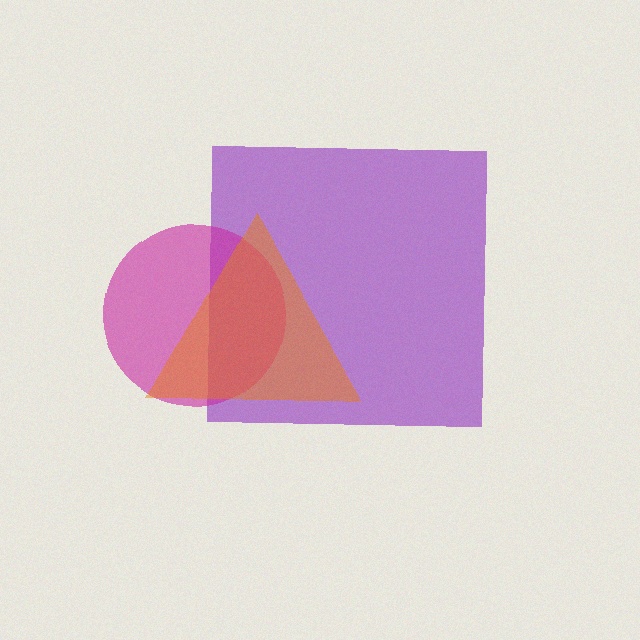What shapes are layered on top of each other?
The layered shapes are: a purple square, a magenta circle, an orange triangle.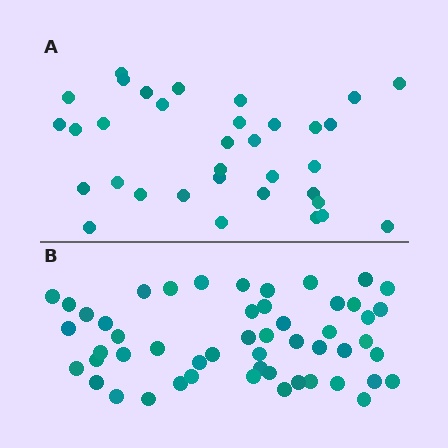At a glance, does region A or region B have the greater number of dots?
Region B (the bottom region) has more dots.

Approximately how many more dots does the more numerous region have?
Region B has approximately 20 more dots than region A.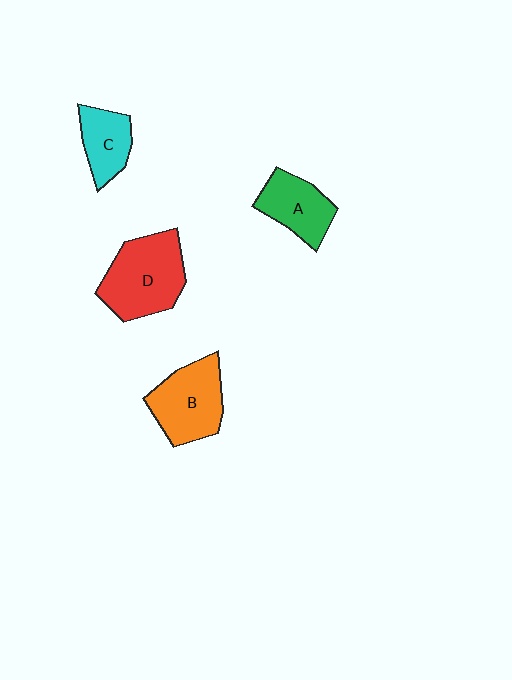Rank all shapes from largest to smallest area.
From largest to smallest: D (red), B (orange), A (green), C (cyan).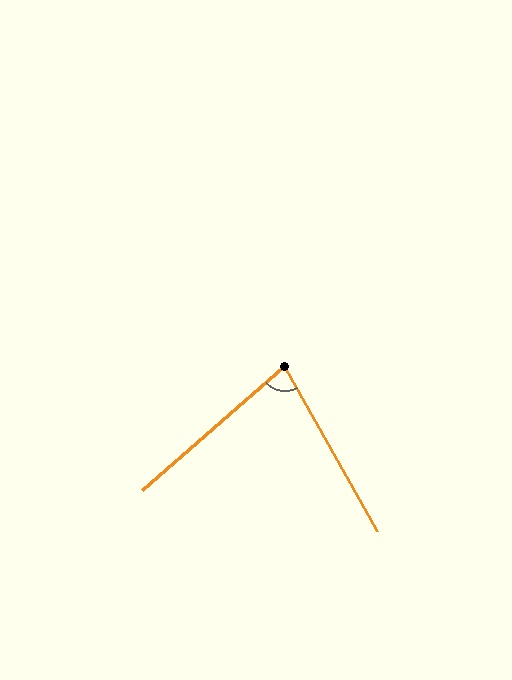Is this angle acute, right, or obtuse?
It is acute.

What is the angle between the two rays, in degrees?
Approximately 78 degrees.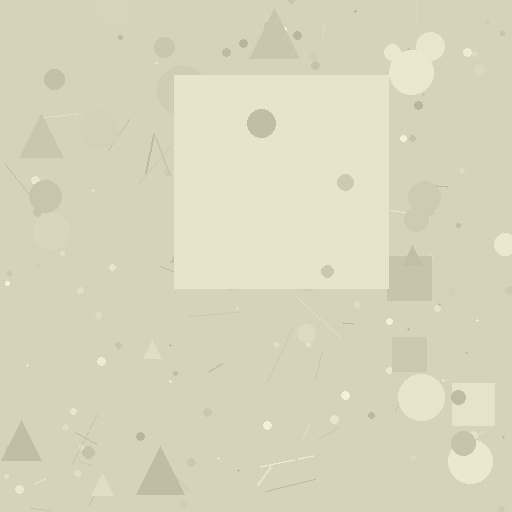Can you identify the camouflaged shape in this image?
The camouflaged shape is a square.